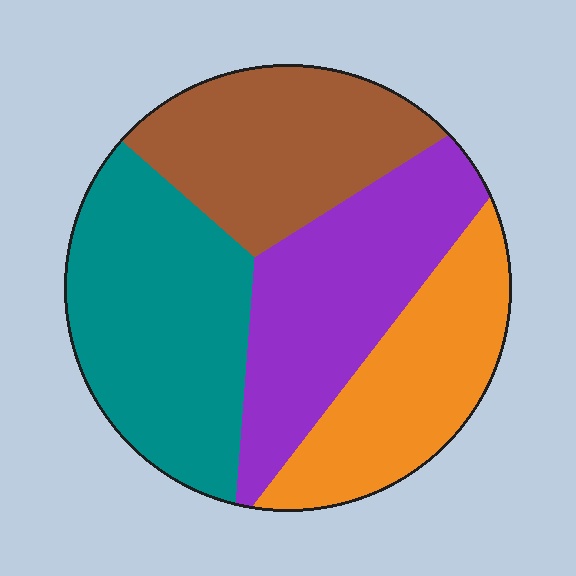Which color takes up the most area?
Teal, at roughly 30%.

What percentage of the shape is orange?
Orange covers about 20% of the shape.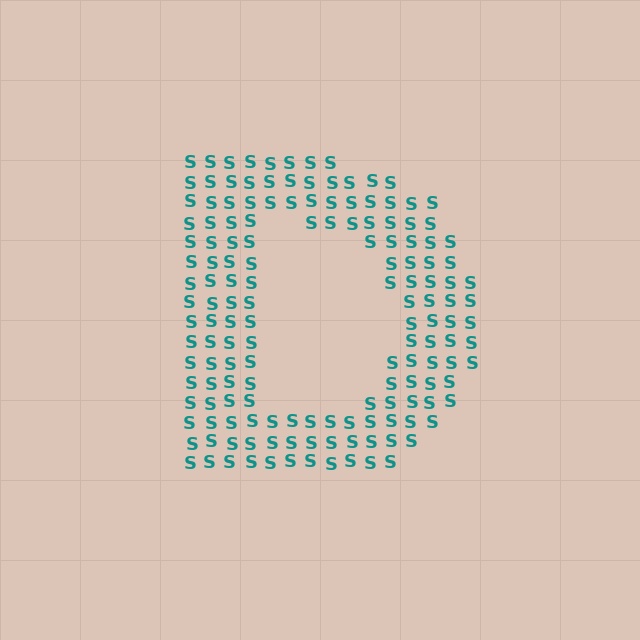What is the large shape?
The large shape is the letter D.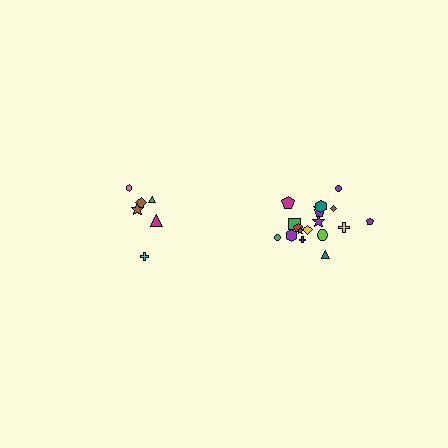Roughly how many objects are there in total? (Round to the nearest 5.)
Roughly 25 objects in total.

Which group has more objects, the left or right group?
The right group.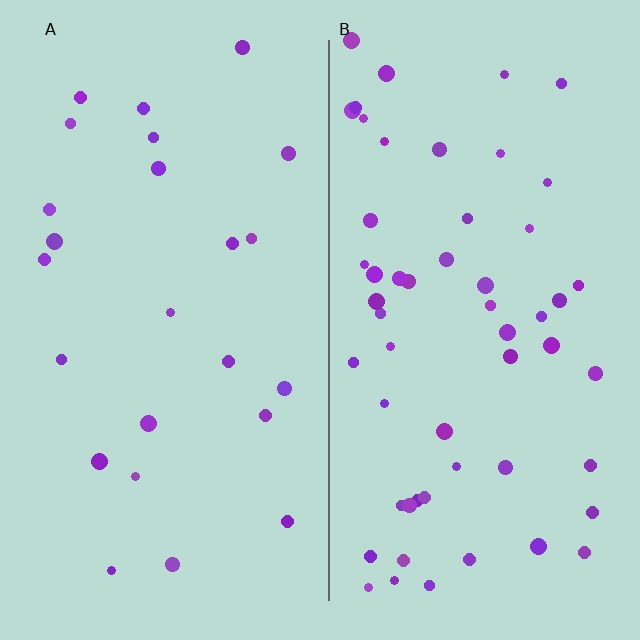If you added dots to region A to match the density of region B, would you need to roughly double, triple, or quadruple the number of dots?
Approximately double.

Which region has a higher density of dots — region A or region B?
B (the right).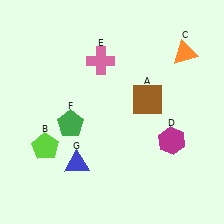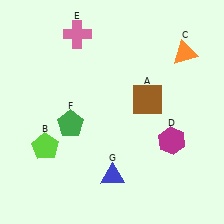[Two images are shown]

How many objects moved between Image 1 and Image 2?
2 objects moved between the two images.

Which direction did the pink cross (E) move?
The pink cross (E) moved up.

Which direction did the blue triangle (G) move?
The blue triangle (G) moved right.